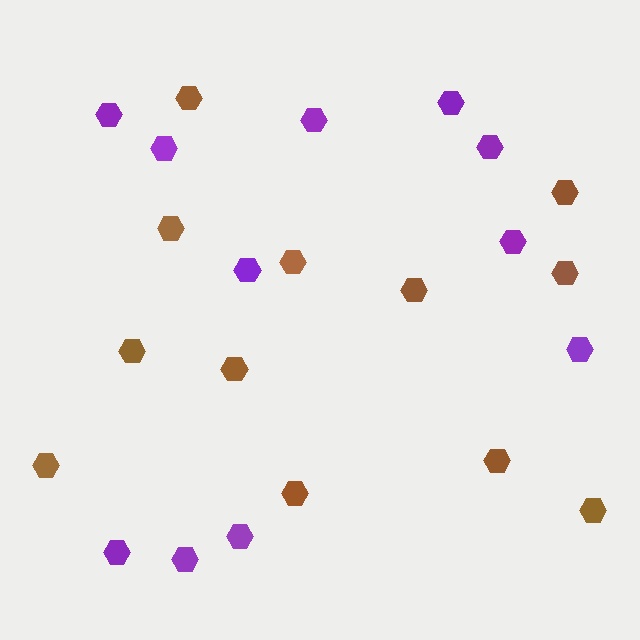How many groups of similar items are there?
There are 2 groups: one group of brown hexagons (12) and one group of purple hexagons (11).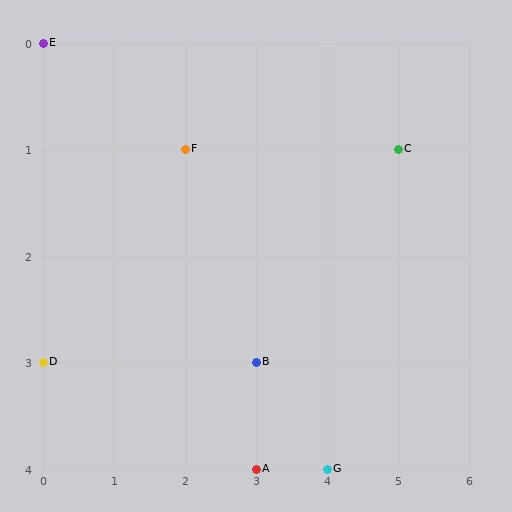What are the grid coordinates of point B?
Point B is at grid coordinates (3, 3).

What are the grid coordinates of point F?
Point F is at grid coordinates (2, 1).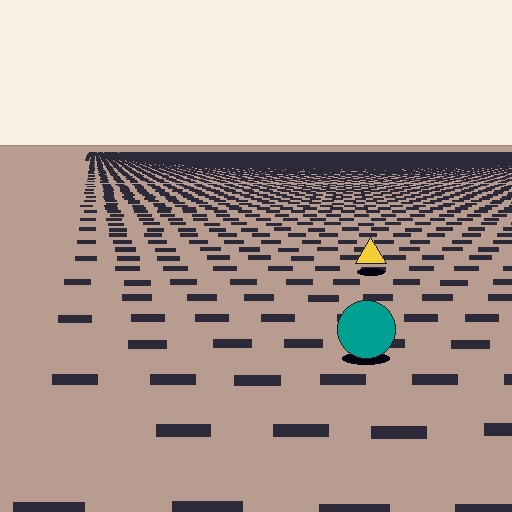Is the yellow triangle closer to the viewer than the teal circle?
No. The teal circle is closer — you can tell from the texture gradient: the ground texture is coarser near it.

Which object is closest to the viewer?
The teal circle is closest. The texture marks near it are larger and more spread out.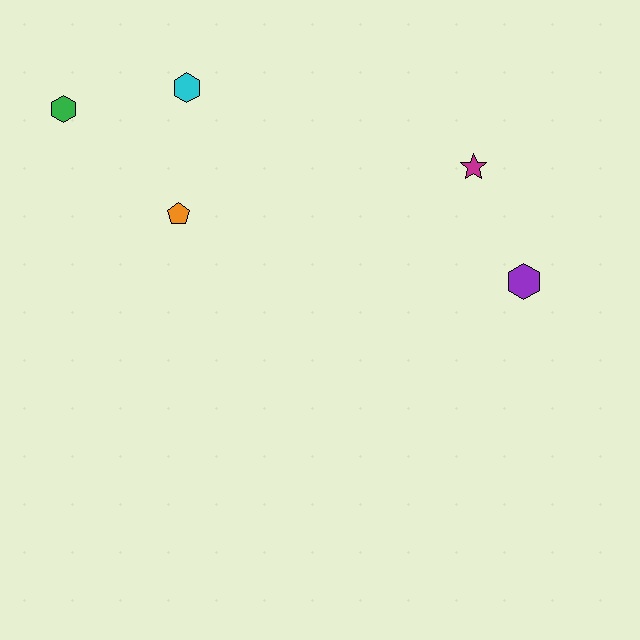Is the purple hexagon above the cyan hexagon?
No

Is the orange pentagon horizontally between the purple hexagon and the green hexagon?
Yes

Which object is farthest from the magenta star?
The green hexagon is farthest from the magenta star.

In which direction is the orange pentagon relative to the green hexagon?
The orange pentagon is to the right of the green hexagon.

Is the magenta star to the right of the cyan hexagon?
Yes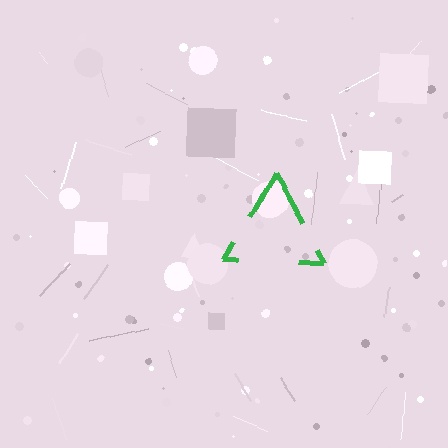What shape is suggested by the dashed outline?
The dashed outline suggests a triangle.